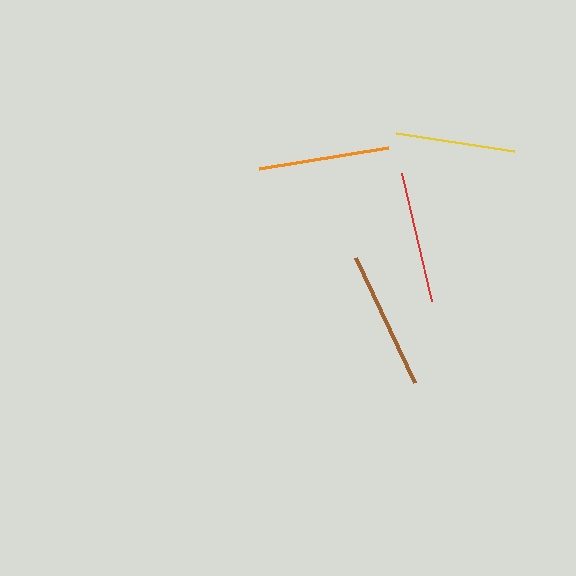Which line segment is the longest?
The brown line is the longest at approximately 138 pixels.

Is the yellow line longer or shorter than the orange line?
The orange line is longer than the yellow line.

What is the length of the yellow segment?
The yellow segment is approximately 119 pixels long.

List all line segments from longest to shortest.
From longest to shortest: brown, red, orange, yellow.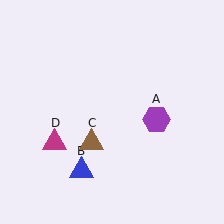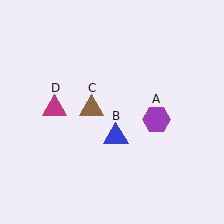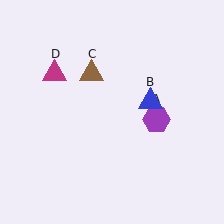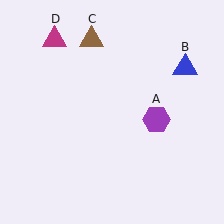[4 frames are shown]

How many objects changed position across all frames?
3 objects changed position: blue triangle (object B), brown triangle (object C), magenta triangle (object D).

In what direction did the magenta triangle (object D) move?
The magenta triangle (object D) moved up.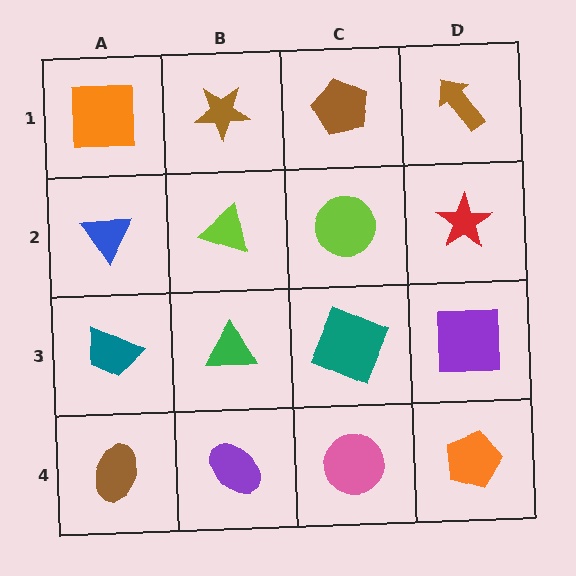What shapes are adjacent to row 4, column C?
A teal square (row 3, column C), a purple ellipse (row 4, column B), an orange pentagon (row 4, column D).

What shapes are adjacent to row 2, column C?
A brown pentagon (row 1, column C), a teal square (row 3, column C), a lime triangle (row 2, column B), a red star (row 2, column D).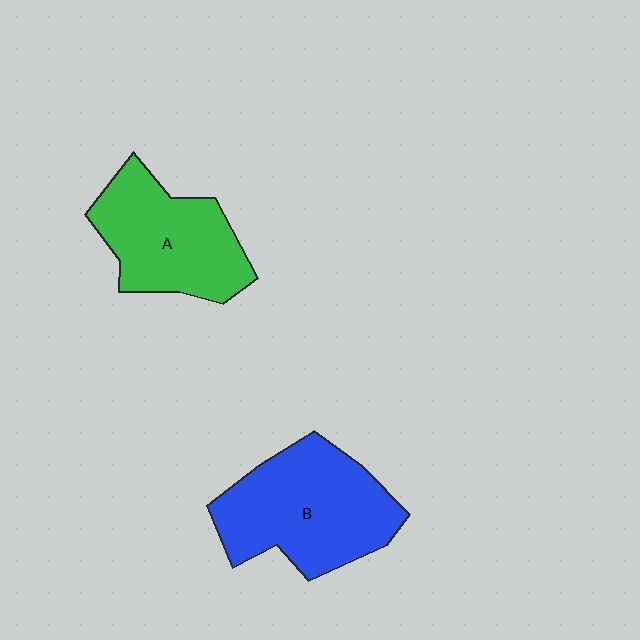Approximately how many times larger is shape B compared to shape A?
Approximately 1.2 times.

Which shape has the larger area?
Shape B (blue).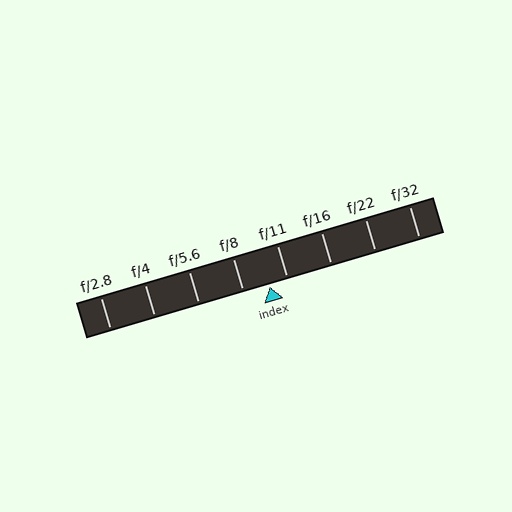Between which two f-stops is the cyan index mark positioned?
The index mark is between f/8 and f/11.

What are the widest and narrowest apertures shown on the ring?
The widest aperture shown is f/2.8 and the narrowest is f/32.